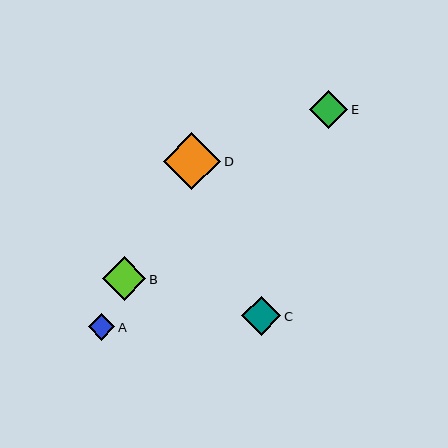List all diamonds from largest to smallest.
From largest to smallest: D, B, C, E, A.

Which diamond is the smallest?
Diamond A is the smallest with a size of approximately 26 pixels.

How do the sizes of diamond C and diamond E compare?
Diamond C and diamond E are approximately the same size.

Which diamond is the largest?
Diamond D is the largest with a size of approximately 57 pixels.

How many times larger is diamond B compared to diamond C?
Diamond B is approximately 1.1 times the size of diamond C.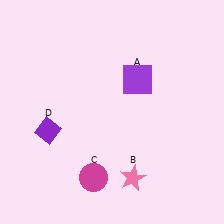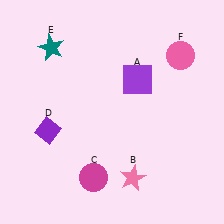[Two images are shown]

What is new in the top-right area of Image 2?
A pink circle (F) was added in the top-right area of Image 2.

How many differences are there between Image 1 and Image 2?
There are 2 differences between the two images.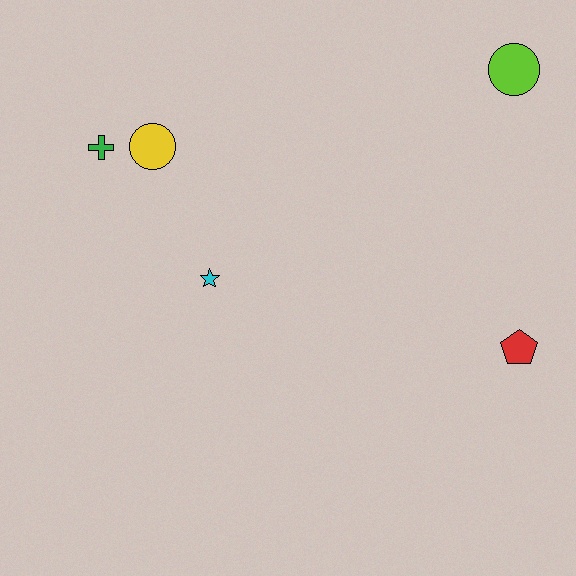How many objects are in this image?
There are 5 objects.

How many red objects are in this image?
There is 1 red object.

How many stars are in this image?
There is 1 star.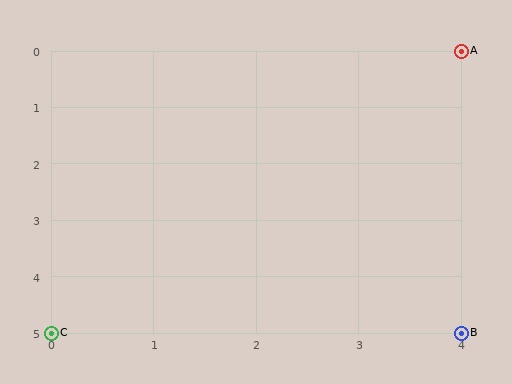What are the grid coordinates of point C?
Point C is at grid coordinates (0, 5).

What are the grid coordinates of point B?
Point B is at grid coordinates (4, 5).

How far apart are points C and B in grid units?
Points C and B are 4 columns apart.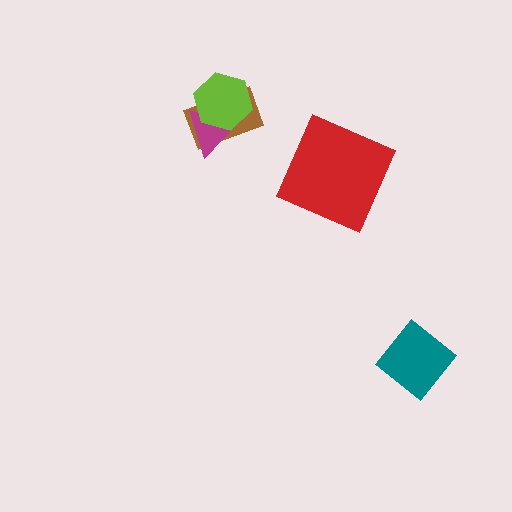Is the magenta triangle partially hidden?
Yes, it is partially covered by another shape.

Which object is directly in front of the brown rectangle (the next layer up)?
The magenta triangle is directly in front of the brown rectangle.